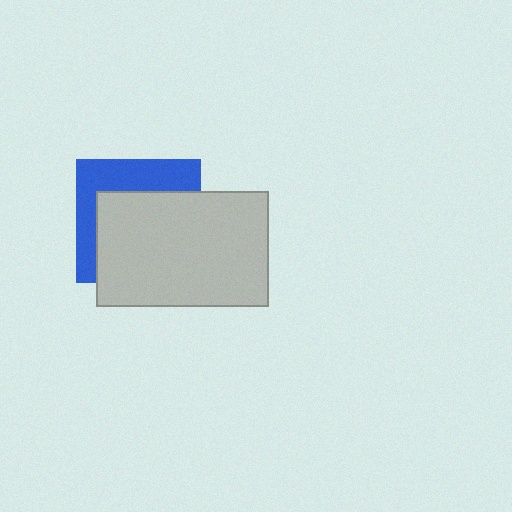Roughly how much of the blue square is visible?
A small part of it is visible (roughly 38%).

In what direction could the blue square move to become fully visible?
The blue square could move toward the upper-left. That would shift it out from behind the light gray rectangle entirely.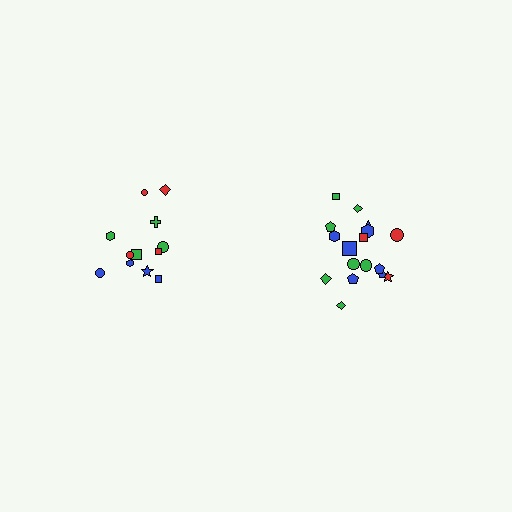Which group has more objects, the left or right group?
The right group.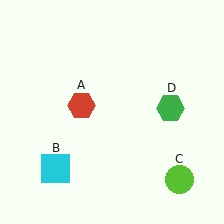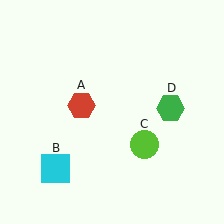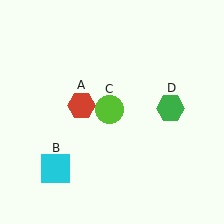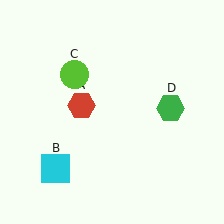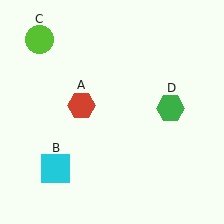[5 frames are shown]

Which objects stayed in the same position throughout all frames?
Red hexagon (object A) and cyan square (object B) and green hexagon (object D) remained stationary.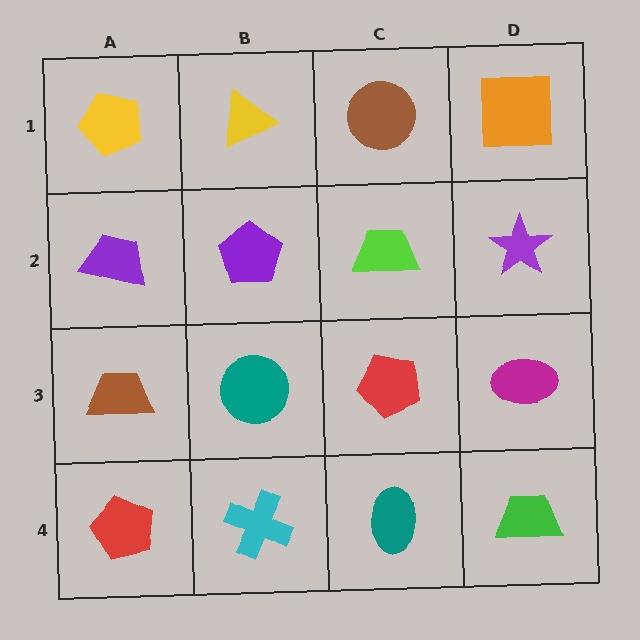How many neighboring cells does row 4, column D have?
2.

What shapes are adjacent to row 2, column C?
A brown circle (row 1, column C), a red pentagon (row 3, column C), a purple pentagon (row 2, column B), a purple star (row 2, column D).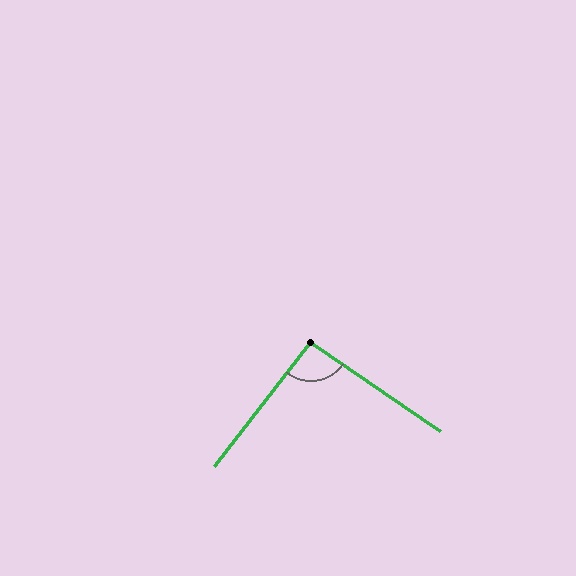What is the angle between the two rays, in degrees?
Approximately 93 degrees.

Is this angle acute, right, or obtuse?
It is approximately a right angle.